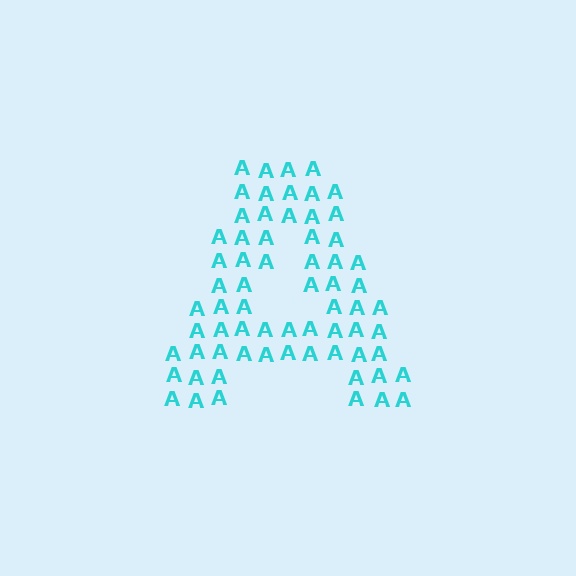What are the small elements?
The small elements are letter A's.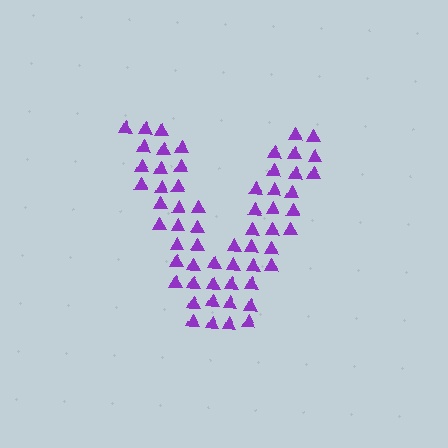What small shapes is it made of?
It is made of small triangles.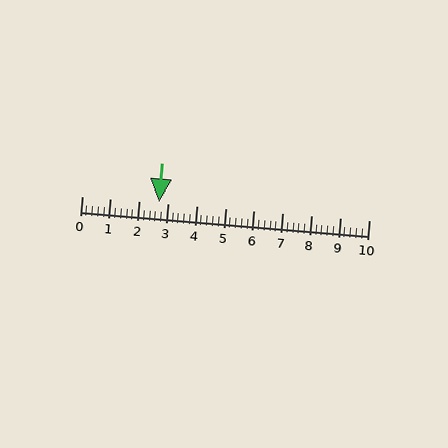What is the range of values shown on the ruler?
The ruler shows values from 0 to 10.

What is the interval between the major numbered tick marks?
The major tick marks are spaced 1 units apart.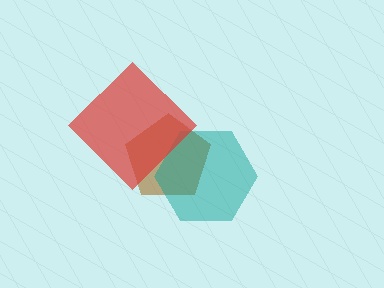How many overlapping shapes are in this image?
There are 3 overlapping shapes in the image.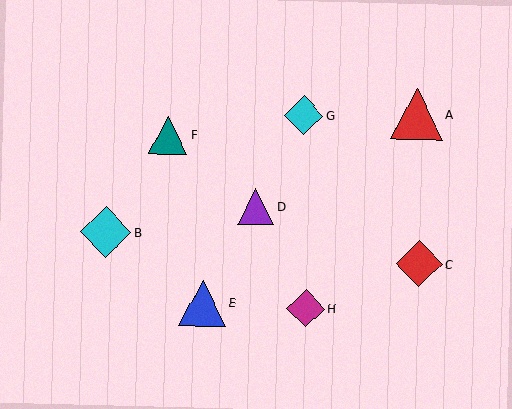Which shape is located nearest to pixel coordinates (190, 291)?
The blue triangle (labeled E) at (203, 303) is nearest to that location.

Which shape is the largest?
The red triangle (labeled A) is the largest.